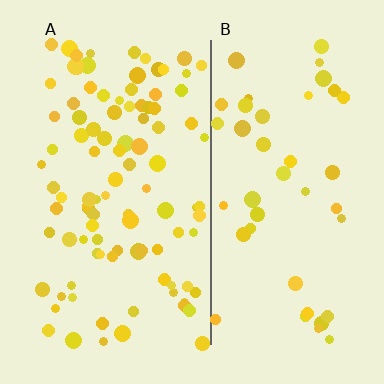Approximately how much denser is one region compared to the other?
Approximately 2.3× — region A over region B.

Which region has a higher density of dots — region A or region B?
A (the left).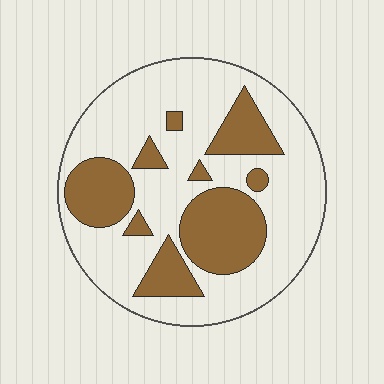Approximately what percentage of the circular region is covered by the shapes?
Approximately 30%.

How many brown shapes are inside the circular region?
9.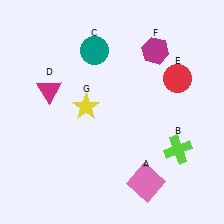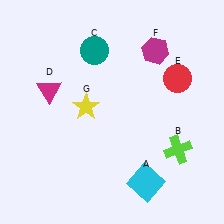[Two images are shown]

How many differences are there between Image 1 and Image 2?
There is 1 difference between the two images.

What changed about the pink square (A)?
In Image 1, A is pink. In Image 2, it changed to cyan.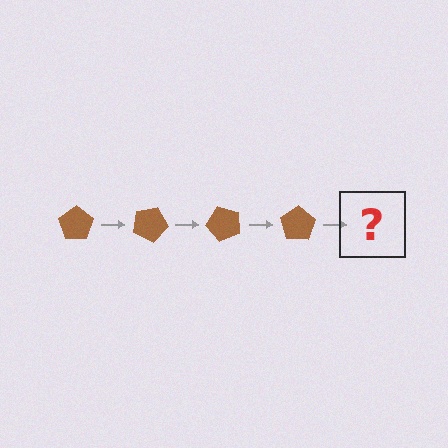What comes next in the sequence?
The next element should be a brown pentagon rotated 100 degrees.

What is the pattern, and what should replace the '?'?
The pattern is that the pentagon rotates 25 degrees each step. The '?' should be a brown pentagon rotated 100 degrees.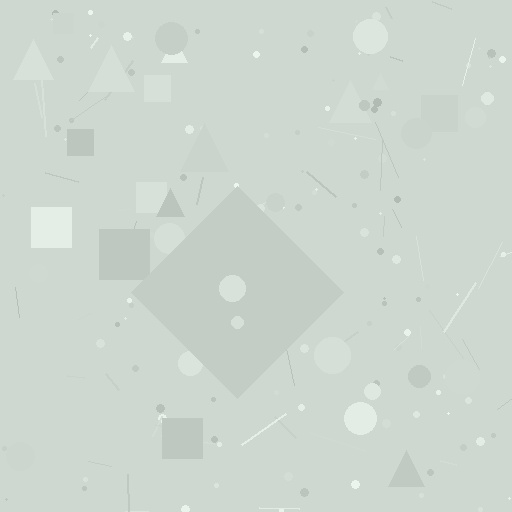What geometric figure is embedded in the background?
A diamond is embedded in the background.